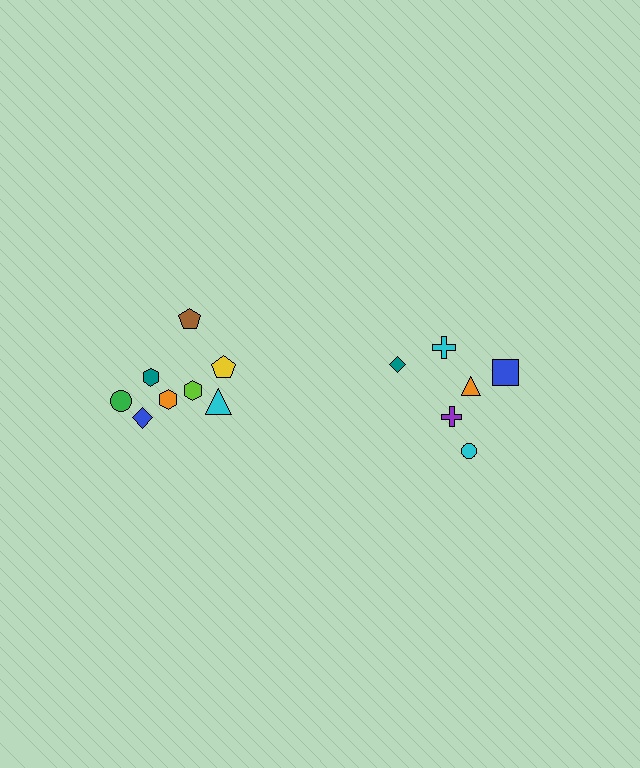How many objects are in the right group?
There are 6 objects.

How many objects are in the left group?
There are 8 objects.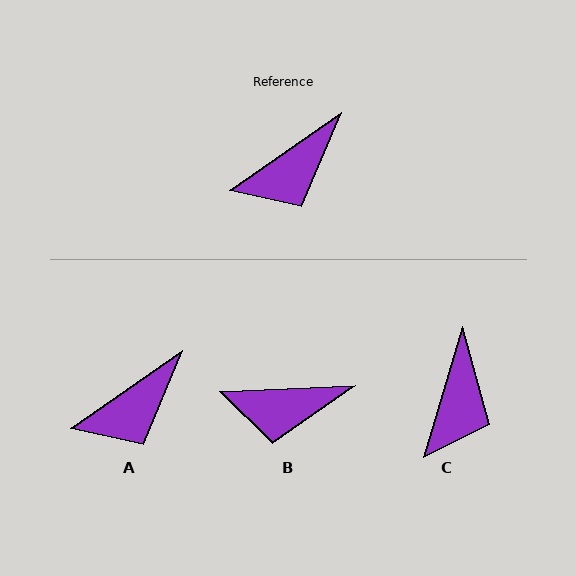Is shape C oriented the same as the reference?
No, it is off by about 39 degrees.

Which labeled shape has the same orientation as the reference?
A.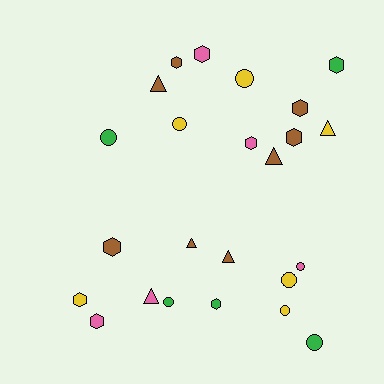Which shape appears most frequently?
Hexagon, with 10 objects.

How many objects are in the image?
There are 24 objects.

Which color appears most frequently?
Brown, with 8 objects.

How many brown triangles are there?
There are 4 brown triangles.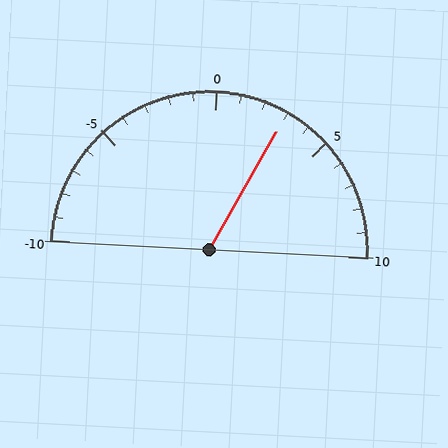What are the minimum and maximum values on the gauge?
The gauge ranges from -10 to 10.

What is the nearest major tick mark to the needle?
The nearest major tick mark is 5.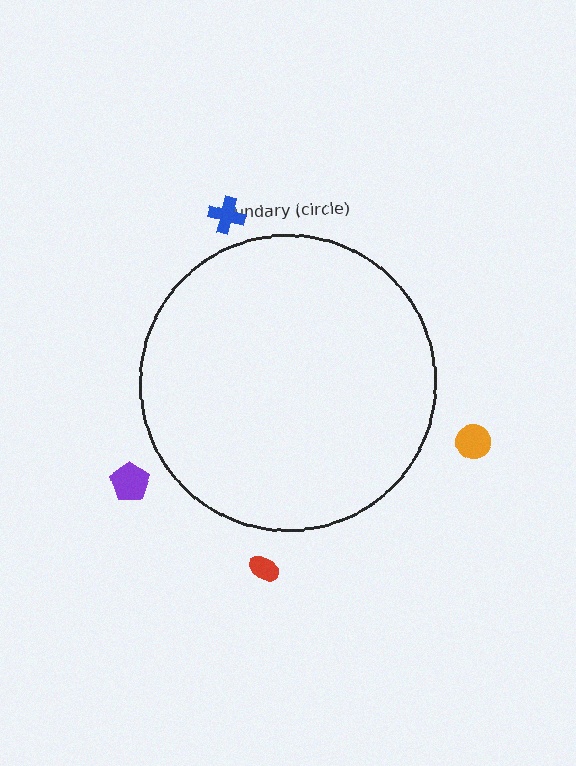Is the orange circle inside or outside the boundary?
Outside.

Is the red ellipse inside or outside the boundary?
Outside.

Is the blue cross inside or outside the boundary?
Outside.